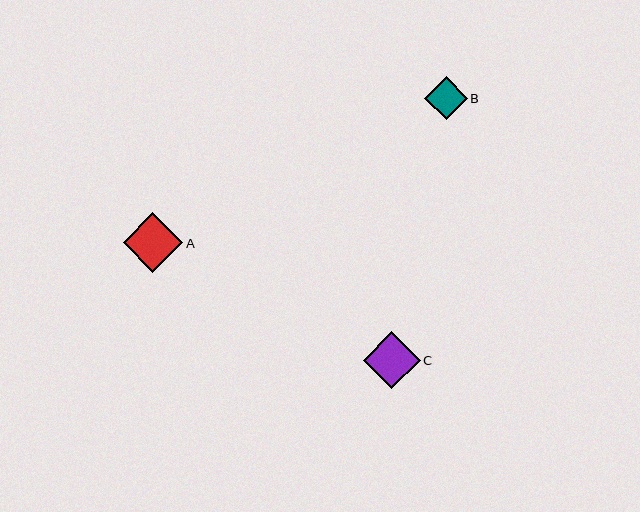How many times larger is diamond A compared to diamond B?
Diamond A is approximately 1.4 times the size of diamond B.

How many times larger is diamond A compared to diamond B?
Diamond A is approximately 1.4 times the size of diamond B.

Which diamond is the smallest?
Diamond B is the smallest with a size of approximately 42 pixels.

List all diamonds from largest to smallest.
From largest to smallest: A, C, B.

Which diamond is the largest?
Diamond A is the largest with a size of approximately 60 pixels.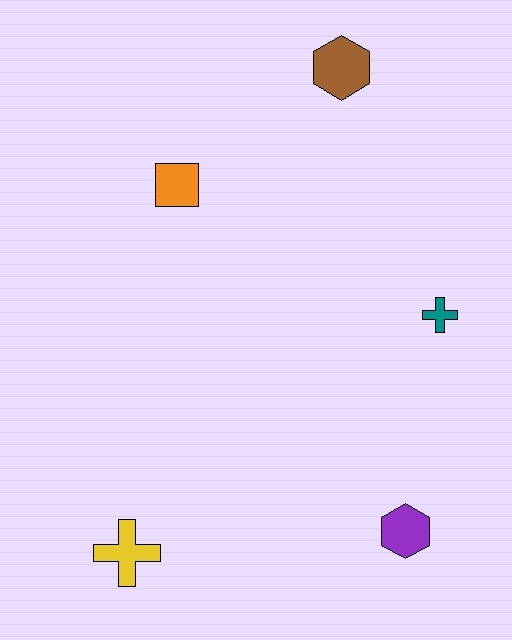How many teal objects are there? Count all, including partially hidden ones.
There is 1 teal object.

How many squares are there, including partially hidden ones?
There is 1 square.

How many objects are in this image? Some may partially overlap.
There are 5 objects.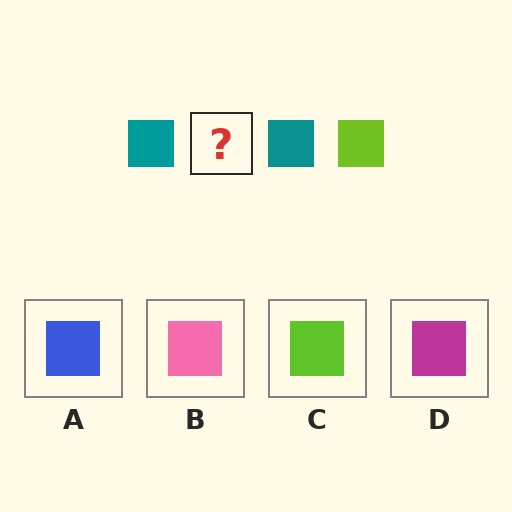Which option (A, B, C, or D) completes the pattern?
C.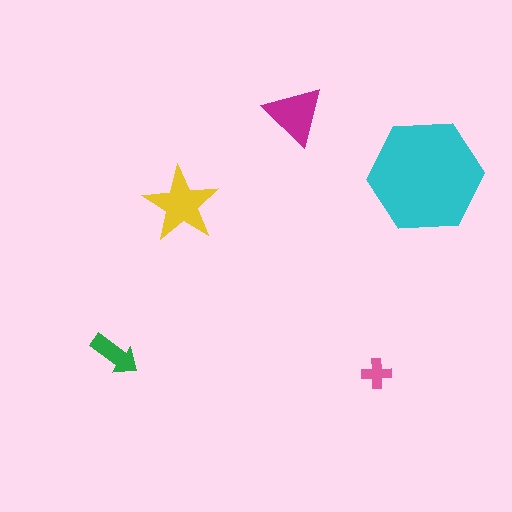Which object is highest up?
The magenta triangle is topmost.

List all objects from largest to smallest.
The cyan hexagon, the yellow star, the magenta triangle, the green arrow, the pink cross.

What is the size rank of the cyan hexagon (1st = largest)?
1st.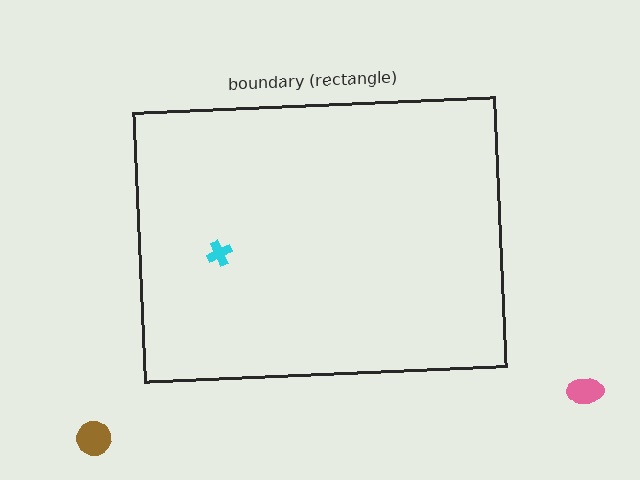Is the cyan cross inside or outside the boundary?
Inside.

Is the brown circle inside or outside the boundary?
Outside.